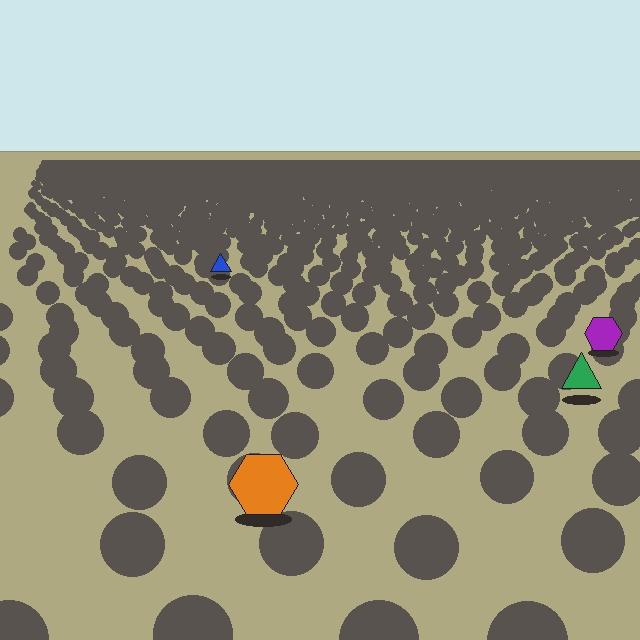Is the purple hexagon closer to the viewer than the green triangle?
No. The green triangle is closer — you can tell from the texture gradient: the ground texture is coarser near it.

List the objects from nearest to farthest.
From nearest to farthest: the orange hexagon, the green triangle, the purple hexagon, the blue triangle.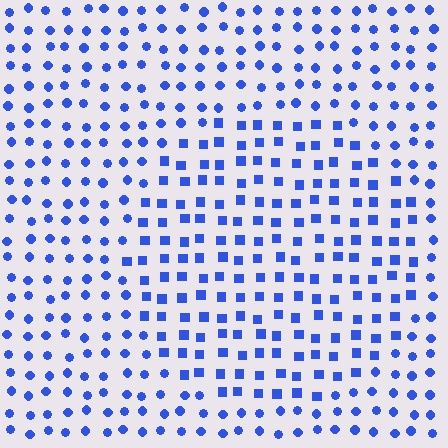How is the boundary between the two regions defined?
The boundary is defined by a change in element shape: squares inside vs. circles outside. All elements share the same color and spacing.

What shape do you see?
I see a circle.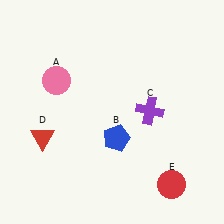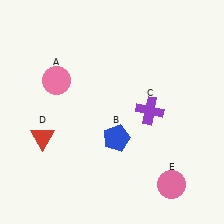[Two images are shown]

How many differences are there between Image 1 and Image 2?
There is 1 difference between the two images.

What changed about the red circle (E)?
In Image 1, E is red. In Image 2, it changed to pink.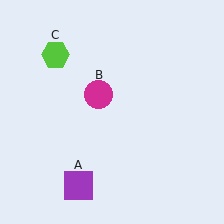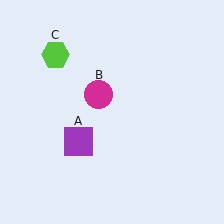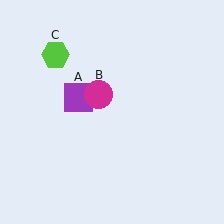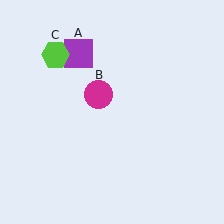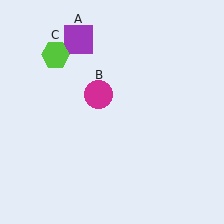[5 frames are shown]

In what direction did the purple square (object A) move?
The purple square (object A) moved up.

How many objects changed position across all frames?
1 object changed position: purple square (object A).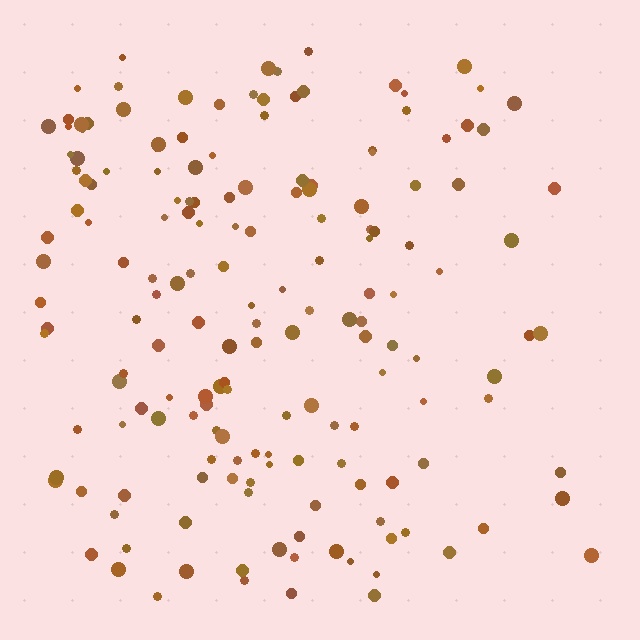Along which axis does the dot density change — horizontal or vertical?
Horizontal.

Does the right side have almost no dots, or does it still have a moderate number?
Still a moderate number, just noticeably fewer than the left.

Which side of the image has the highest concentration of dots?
The left.